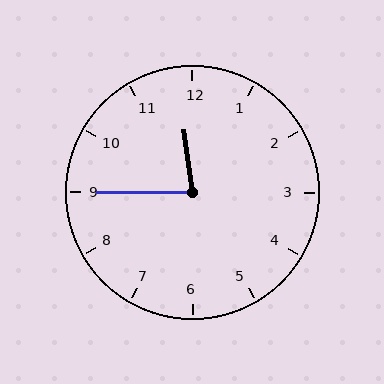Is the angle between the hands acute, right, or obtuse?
It is acute.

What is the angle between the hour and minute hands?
Approximately 82 degrees.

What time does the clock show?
11:45.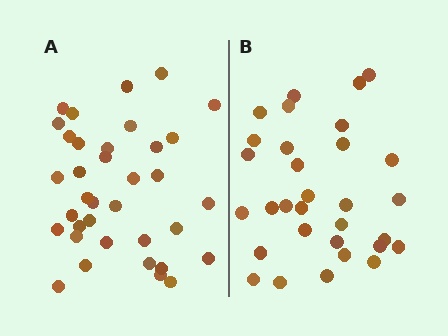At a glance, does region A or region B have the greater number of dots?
Region A (the left region) has more dots.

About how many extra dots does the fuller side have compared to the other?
Region A has about 5 more dots than region B.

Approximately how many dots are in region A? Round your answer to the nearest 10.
About 40 dots. (The exact count is 36, which rounds to 40.)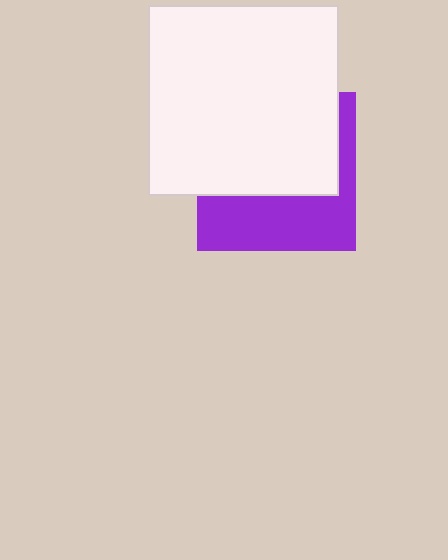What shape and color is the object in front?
The object in front is a white square.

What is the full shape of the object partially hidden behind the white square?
The partially hidden object is a purple square.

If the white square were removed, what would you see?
You would see the complete purple square.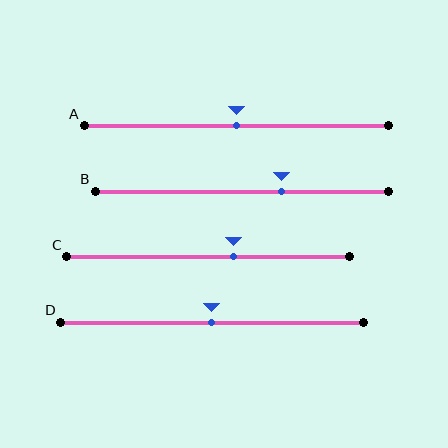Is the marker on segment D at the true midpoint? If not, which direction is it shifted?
Yes, the marker on segment D is at the true midpoint.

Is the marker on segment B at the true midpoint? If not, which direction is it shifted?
No, the marker on segment B is shifted to the right by about 14% of the segment length.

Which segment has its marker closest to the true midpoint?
Segment A has its marker closest to the true midpoint.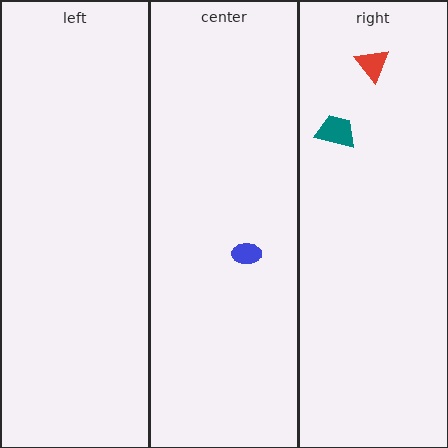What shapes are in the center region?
The blue ellipse.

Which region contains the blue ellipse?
The center region.